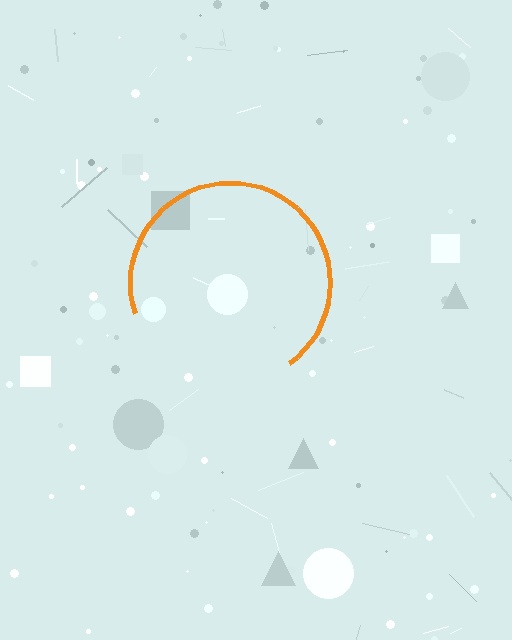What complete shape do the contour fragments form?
The contour fragments form a circle.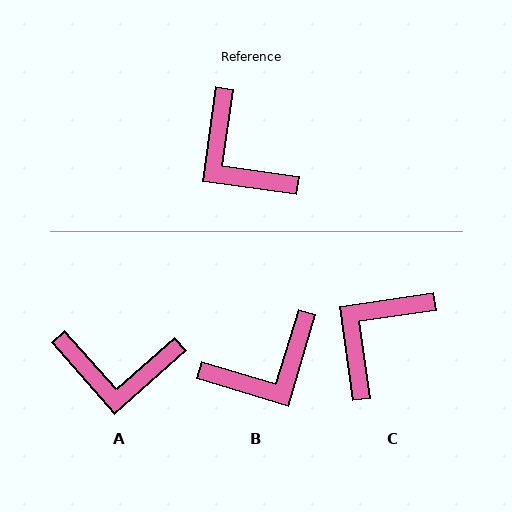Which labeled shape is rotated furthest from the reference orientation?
B, about 81 degrees away.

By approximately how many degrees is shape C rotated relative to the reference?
Approximately 74 degrees clockwise.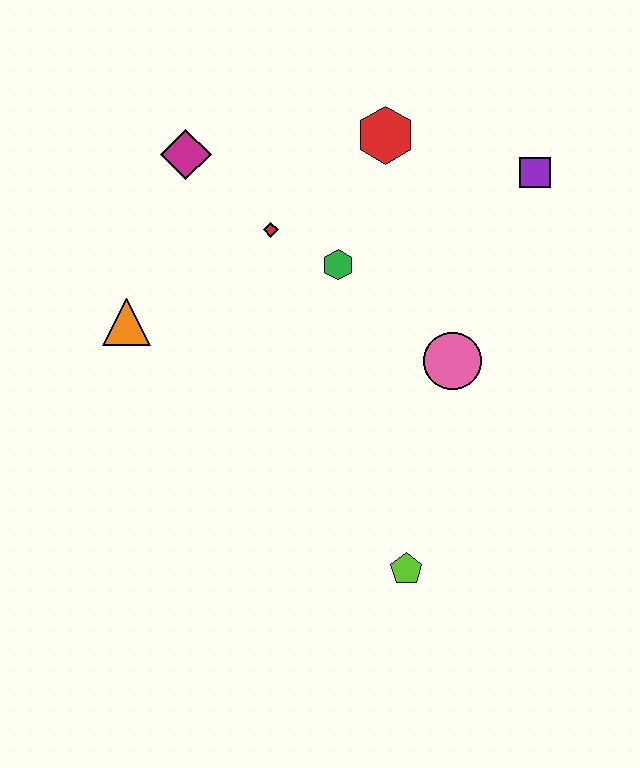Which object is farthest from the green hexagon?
The lime pentagon is farthest from the green hexagon.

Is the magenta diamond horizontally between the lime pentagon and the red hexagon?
No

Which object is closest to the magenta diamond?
The red diamond is closest to the magenta diamond.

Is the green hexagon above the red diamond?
No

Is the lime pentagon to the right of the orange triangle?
Yes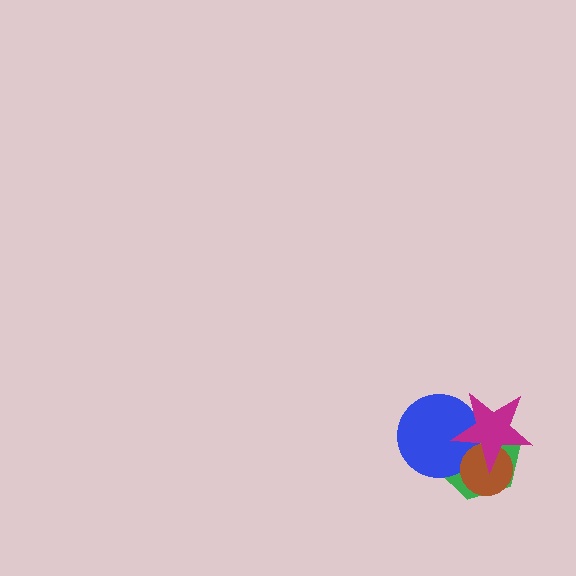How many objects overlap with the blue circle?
3 objects overlap with the blue circle.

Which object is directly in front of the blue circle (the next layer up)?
The brown circle is directly in front of the blue circle.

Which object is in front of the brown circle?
The magenta star is in front of the brown circle.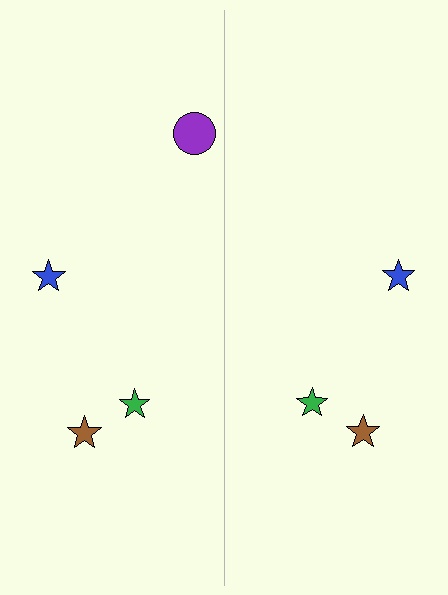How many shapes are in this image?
There are 7 shapes in this image.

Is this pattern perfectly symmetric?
No, the pattern is not perfectly symmetric. A purple circle is missing from the right side.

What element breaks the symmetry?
A purple circle is missing from the right side.